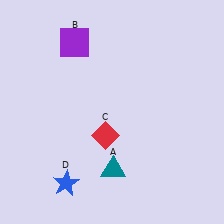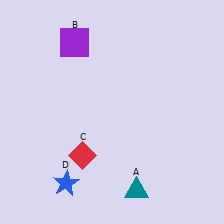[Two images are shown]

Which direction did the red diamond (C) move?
The red diamond (C) moved left.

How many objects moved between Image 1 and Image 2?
2 objects moved between the two images.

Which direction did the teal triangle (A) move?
The teal triangle (A) moved right.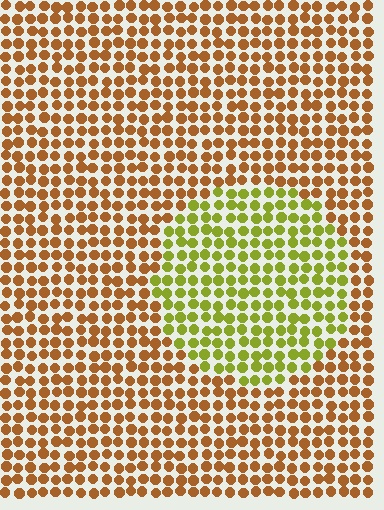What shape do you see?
I see a circle.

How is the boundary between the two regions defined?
The boundary is defined purely by a slight shift in hue (about 47 degrees). Spacing, size, and orientation are identical on both sides.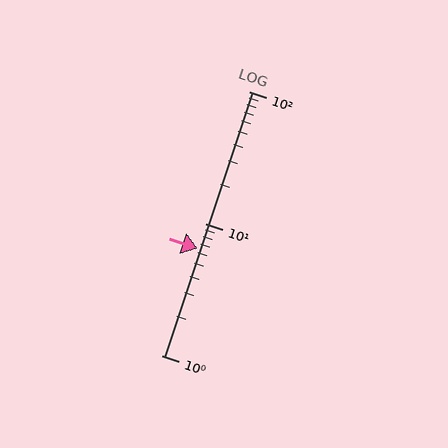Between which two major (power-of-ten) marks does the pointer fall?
The pointer is between 1 and 10.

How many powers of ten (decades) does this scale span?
The scale spans 2 decades, from 1 to 100.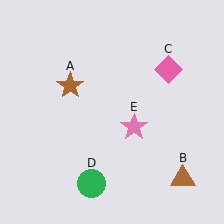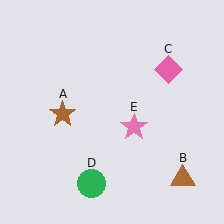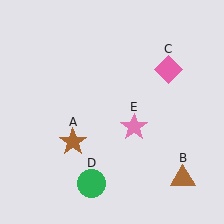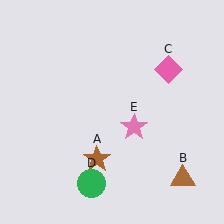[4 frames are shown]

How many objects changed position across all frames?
1 object changed position: brown star (object A).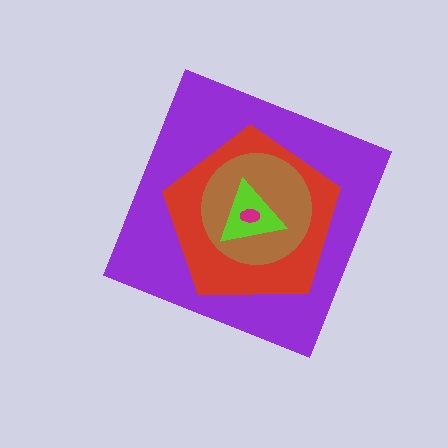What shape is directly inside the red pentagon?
The brown circle.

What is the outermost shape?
The purple diamond.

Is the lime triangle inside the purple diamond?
Yes.